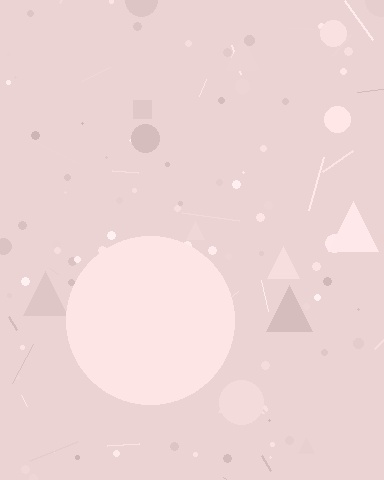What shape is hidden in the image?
A circle is hidden in the image.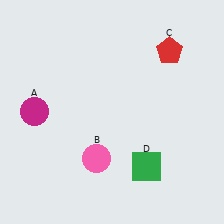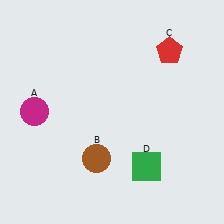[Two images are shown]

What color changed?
The circle (B) changed from pink in Image 1 to brown in Image 2.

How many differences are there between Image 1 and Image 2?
There is 1 difference between the two images.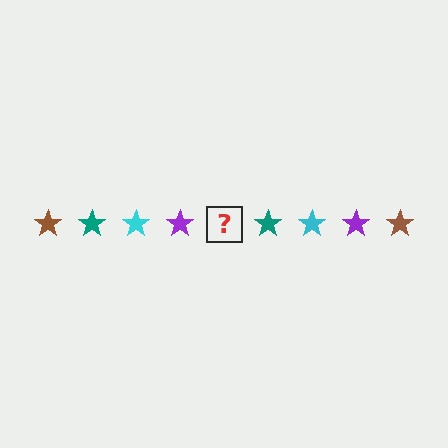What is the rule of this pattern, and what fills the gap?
The rule is that the pattern cycles through brown, teal, cyan, purple stars. The gap should be filled with a brown star.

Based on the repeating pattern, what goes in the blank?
The blank should be a brown star.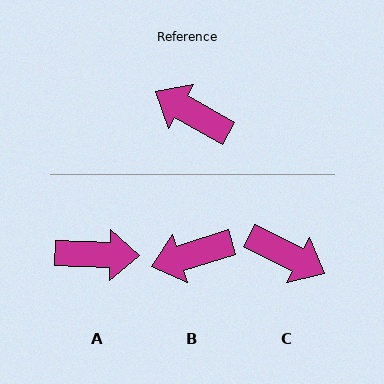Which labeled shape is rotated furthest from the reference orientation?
C, about 178 degrees away.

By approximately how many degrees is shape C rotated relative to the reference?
Approximately 178 degrees clockwise.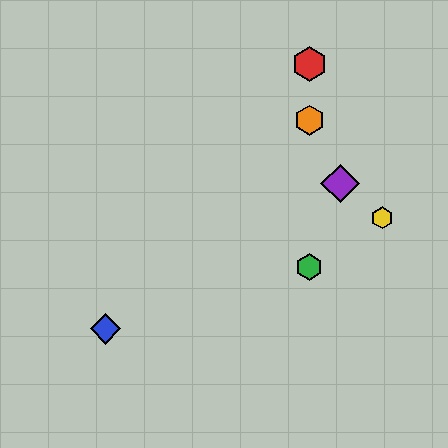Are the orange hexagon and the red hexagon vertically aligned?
Yes, both are at x≈309.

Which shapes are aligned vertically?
The red hexagon, the green hexagon, the orange hexagon are aligned vertically.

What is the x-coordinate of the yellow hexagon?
The yellow hexagon is at x≈382.